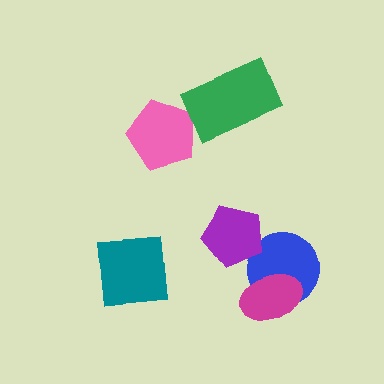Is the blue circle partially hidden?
Yes, it is partially covered by another shape.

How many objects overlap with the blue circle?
2 objects overlap with the blue circle.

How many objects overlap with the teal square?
0 objects overlap with the teal square.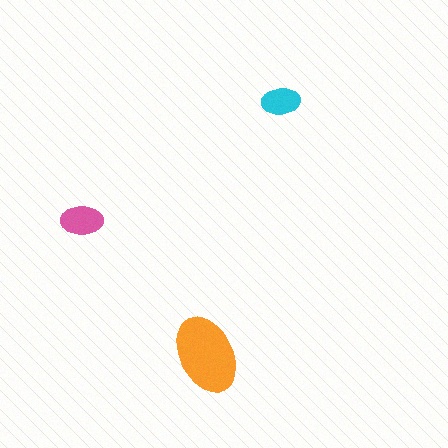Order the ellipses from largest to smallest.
the orange one, the pink one, the cyan one.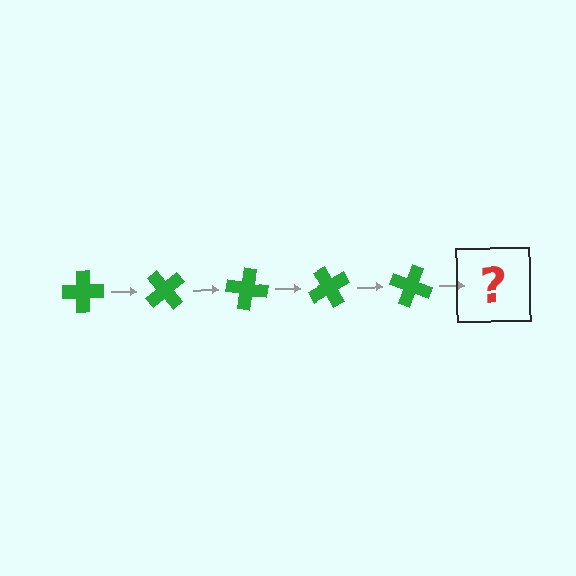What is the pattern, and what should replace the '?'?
The pattern is that the cross rotates 50 degrees each step. The '?' should be a green cross rotated 250 degrees.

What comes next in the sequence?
The next element should be a green cross rotated 250 degrees.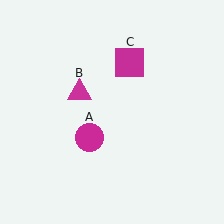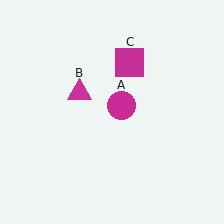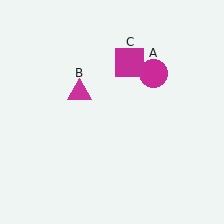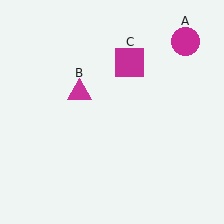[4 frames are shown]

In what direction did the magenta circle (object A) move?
The magenta circle (object A) moved up and to the right.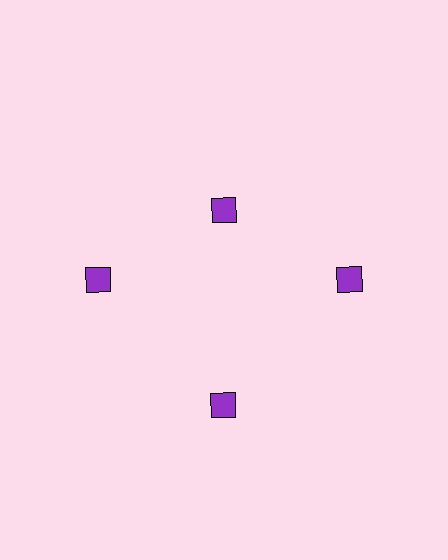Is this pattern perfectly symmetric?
No. The 4 purple diamonds are arranged in a ring, but one element near the 12 o'clock position is pulled inward toward the center, breaking the 4-fold rotational symmetry.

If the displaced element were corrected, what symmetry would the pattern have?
It would have 4-fold rotational symmetry — the pattern would map onto itself every 90 degrees.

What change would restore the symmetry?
The symmetry would be restored by moving it outward, back onto the ring so that all 4 diamonds sit at equal angles and equal distance from the center.